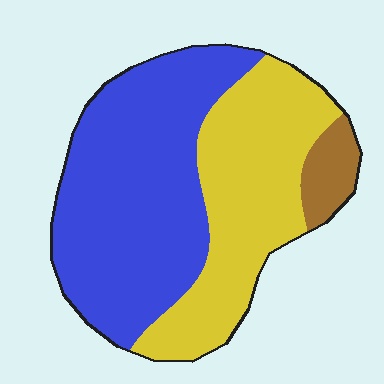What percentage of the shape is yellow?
Yellow takes up about two fifths (2/5) of the shape.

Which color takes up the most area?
Blue, at roughly 55%.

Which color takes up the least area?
Brown, at roughly 5%.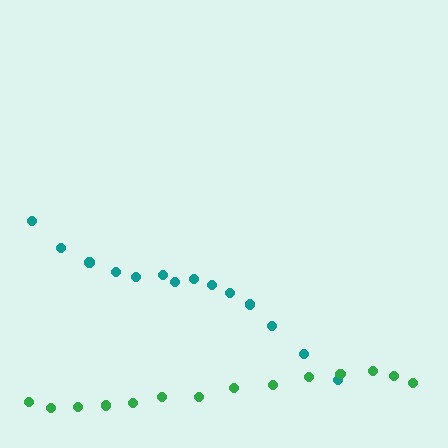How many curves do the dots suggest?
There are 2 distinct paths.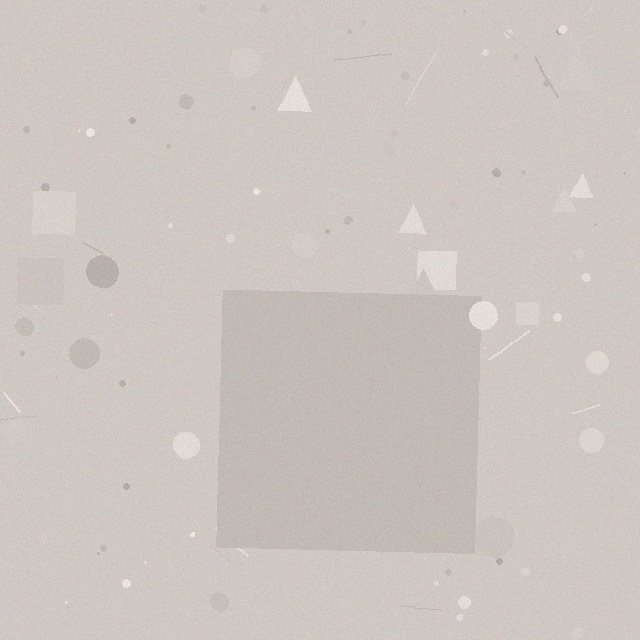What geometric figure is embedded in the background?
A square is embedded in the background.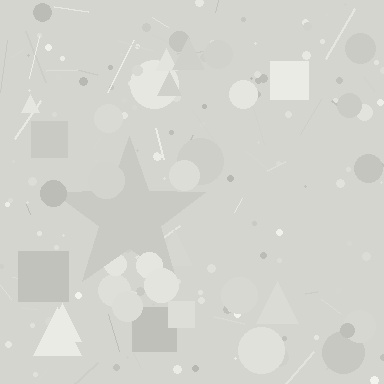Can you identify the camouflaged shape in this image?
The camouflaged shape is a star.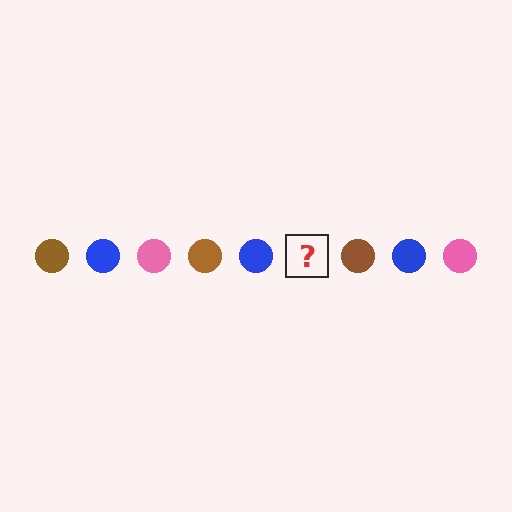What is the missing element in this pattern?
The missing element is a pink circle.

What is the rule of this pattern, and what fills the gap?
The rule is that the pattern cycles through brown, blue, pink circles. The gap should be filled with a pink circle.